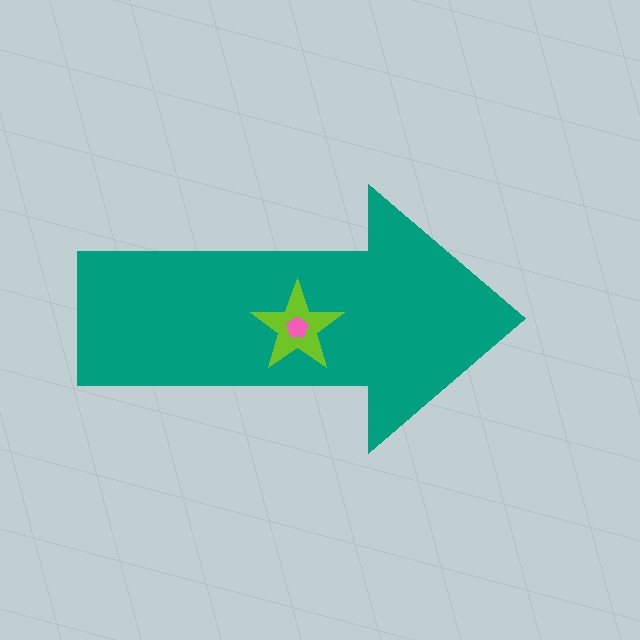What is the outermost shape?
The teal arrow.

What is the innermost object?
The pink pentagon.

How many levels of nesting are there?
3.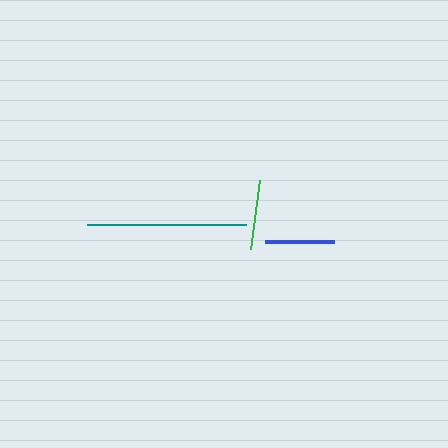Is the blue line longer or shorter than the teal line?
The teal line is longer than the blue line.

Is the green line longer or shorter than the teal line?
The teal line is longer than the green line.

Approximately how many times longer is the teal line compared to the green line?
The teal line is approximately 2.3 times the length of the green line.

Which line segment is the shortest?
The blue line is the shortest at approximately 68 pixels.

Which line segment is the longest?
The teal line is the longest at approximately 160 pixels.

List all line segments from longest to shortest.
From longest to shortest: teal, green, blue.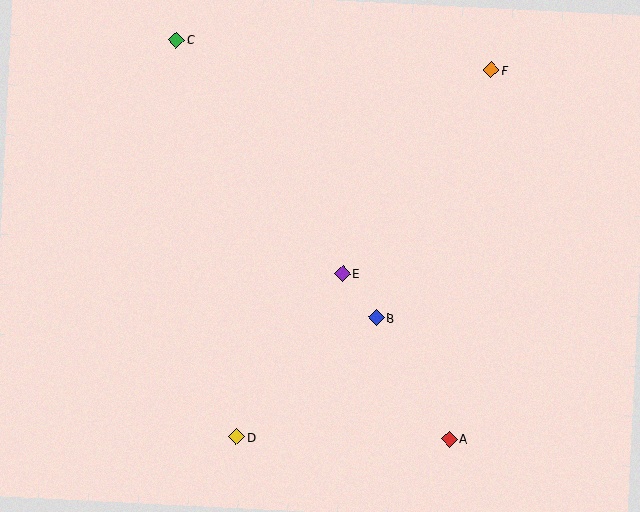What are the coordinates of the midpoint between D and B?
The midpoint between D and B is at (306, 377).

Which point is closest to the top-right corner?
Point F is closest to the top-right corner.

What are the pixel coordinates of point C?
Point C is at (176, 40).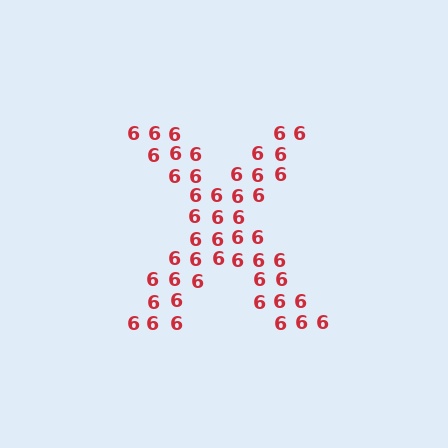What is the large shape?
The large shape is the letter X.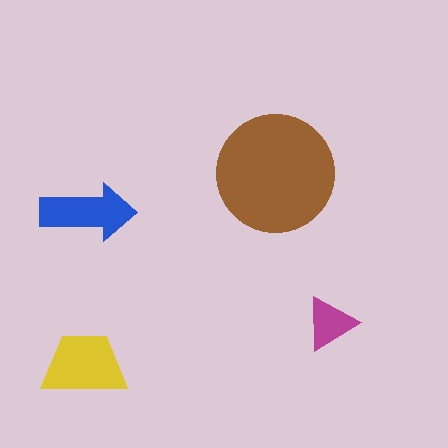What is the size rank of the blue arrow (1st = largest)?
3rd.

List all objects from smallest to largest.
The magenta triangle, the blue arrow, the yellow trapezoid, the brown circle.